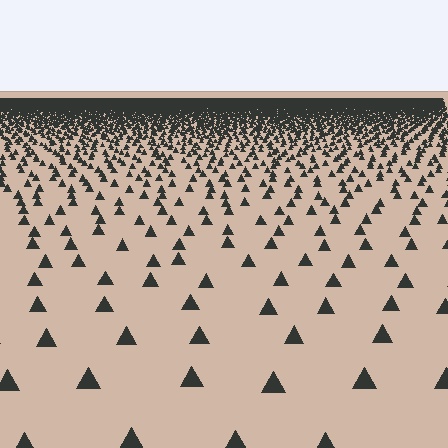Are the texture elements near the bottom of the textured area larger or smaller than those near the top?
Larger. Near the bottom, elements are closer to the viewer and appear at a bigger on-screen size.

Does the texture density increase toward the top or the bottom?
Density increases toward the top.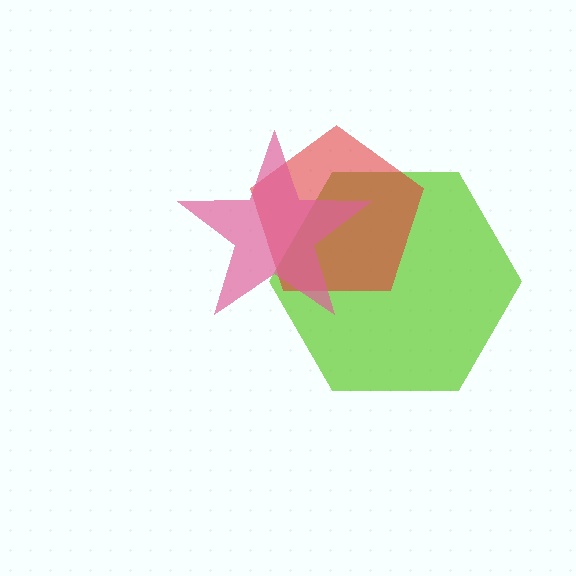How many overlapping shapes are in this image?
There are 3 overlapping shapes in the image.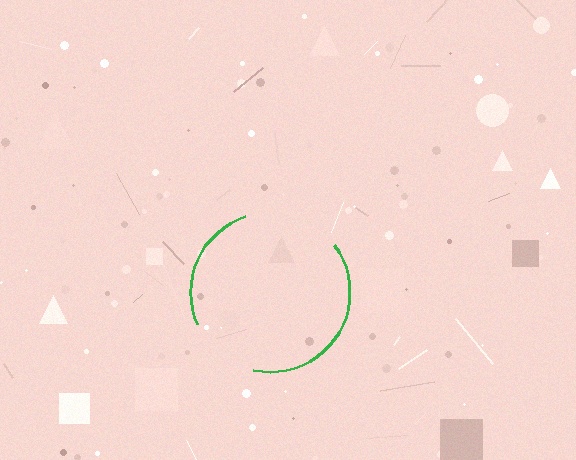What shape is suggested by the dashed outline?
The dashed outline suggests a circle.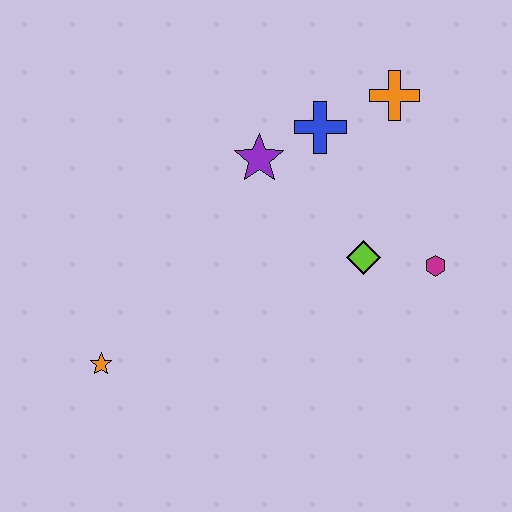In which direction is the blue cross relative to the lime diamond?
The blue cross is above the lime diamond.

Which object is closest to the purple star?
The blue cross is closest to the purple star.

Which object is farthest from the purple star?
The orange star is farthest from the purple star.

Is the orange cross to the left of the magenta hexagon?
Yes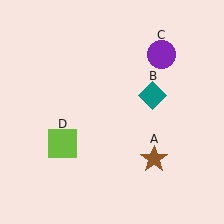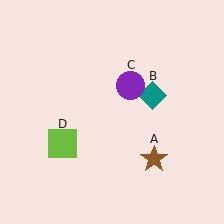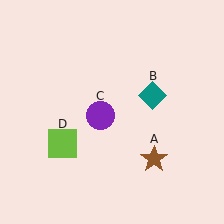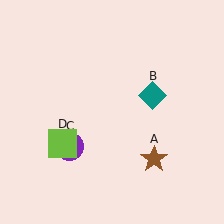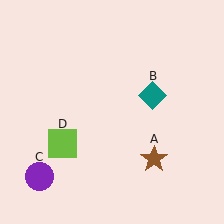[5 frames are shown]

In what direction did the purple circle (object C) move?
The purple circle (object C) moved down and to the left.